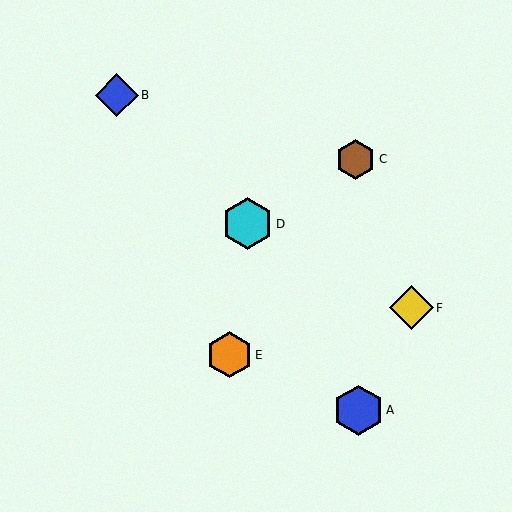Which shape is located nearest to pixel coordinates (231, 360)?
The orange hexagon (labeled E) at (229, 355) is nearest to that location.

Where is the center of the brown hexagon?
The center of the brown hexagon is at (356, 160).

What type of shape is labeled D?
Shape D is a cyan hexagon.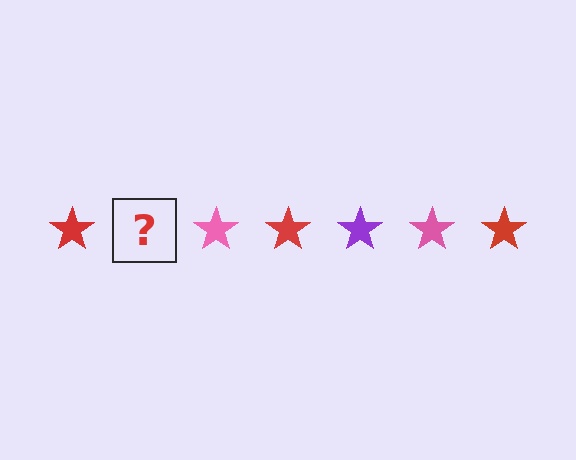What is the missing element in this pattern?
The missing element is a purple star.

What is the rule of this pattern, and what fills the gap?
The rule is that the pattern cycles through red, purple, pink stars. The gap should be filled with a purple star.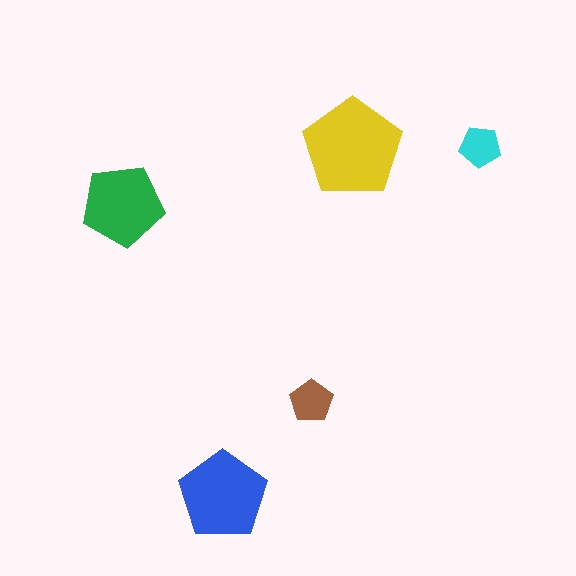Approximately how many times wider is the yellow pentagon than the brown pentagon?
About 2.5 times wider.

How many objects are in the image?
There are 5 objects in the image.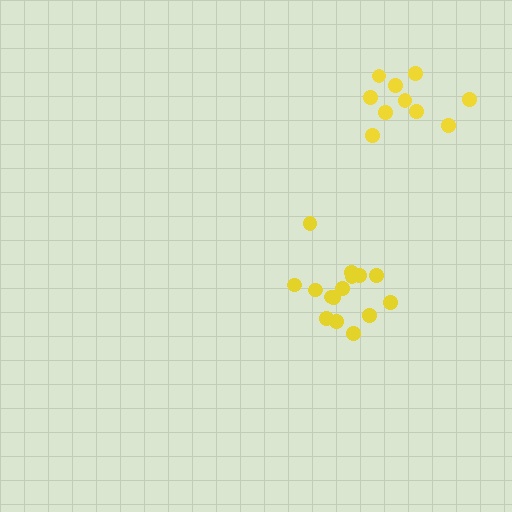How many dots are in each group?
Group 1: 10 dots, Group 2: 15 dots (25 total).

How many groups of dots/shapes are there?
There are 2 groups.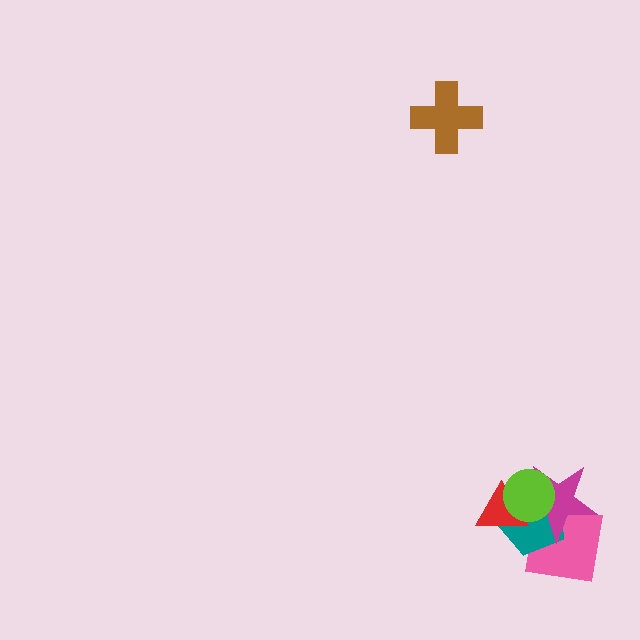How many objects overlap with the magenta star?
4 objects overlap with the magenta star.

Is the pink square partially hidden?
Yes, it is partially covered by another shape.